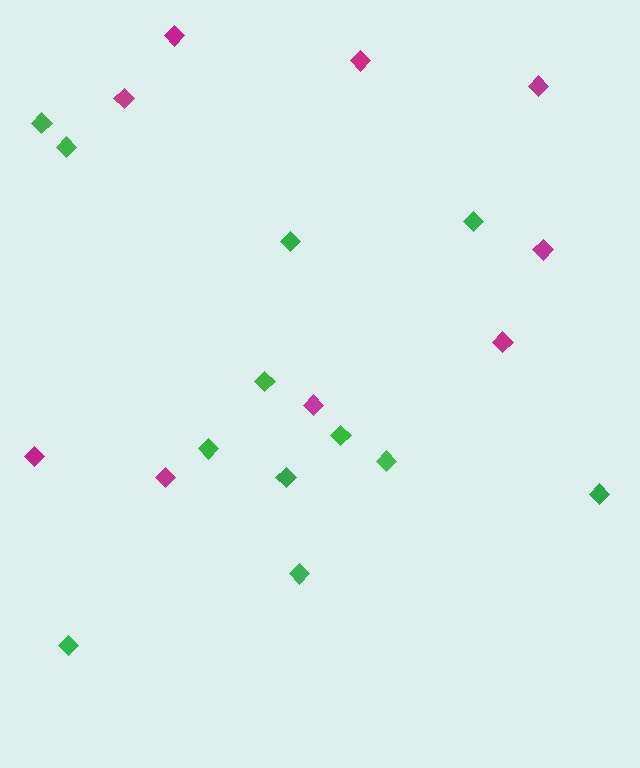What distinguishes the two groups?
There are 2 groups: one group of green diamonds (12) and one group of magenta diamonds (9).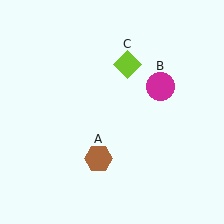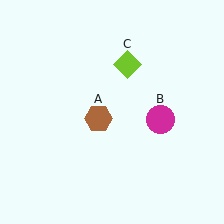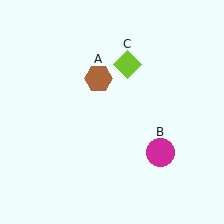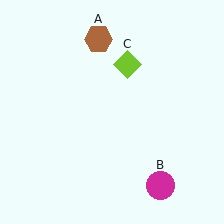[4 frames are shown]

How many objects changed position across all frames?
2 objects changed position: brown hexagon (object A), magenta circle (object B).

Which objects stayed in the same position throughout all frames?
Lime diamond (object C) remained stationary.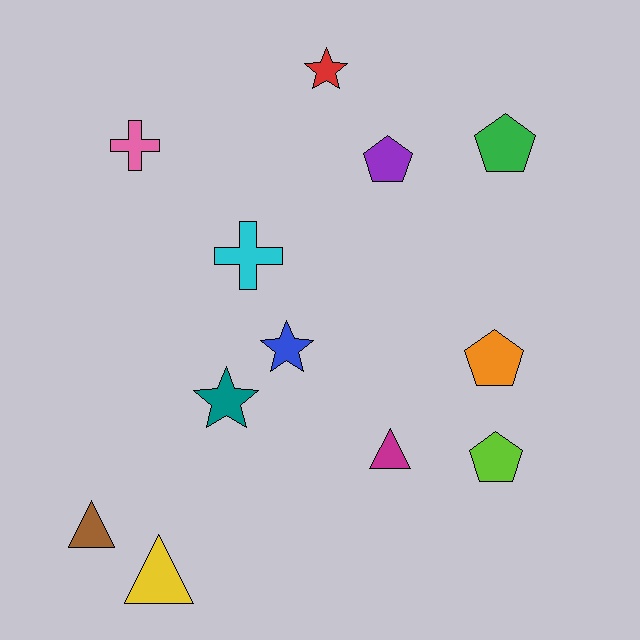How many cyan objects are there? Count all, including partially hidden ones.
There is 1 cyan object.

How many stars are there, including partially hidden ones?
There are 3 stars.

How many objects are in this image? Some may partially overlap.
There are 12 objects.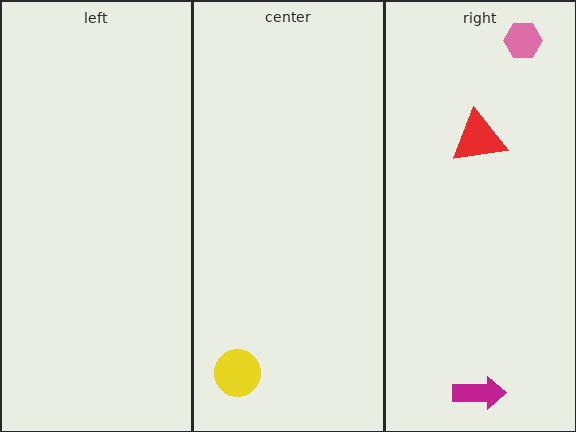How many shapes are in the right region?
3.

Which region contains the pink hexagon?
The right region.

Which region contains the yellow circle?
The center region.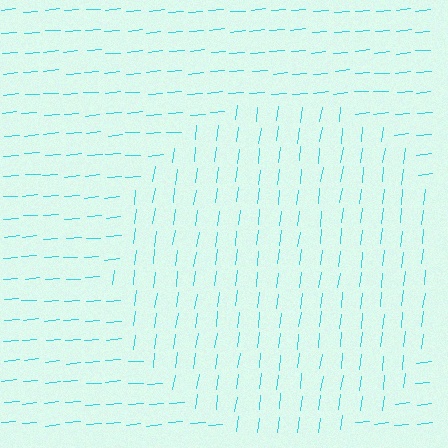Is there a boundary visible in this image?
Yes, there is a texture boundary formed by a change in line orientation.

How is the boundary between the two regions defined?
The boundary is defined purely by a change in line orientation (approximately 77 degrees difference). All lines are the same color and thickness.